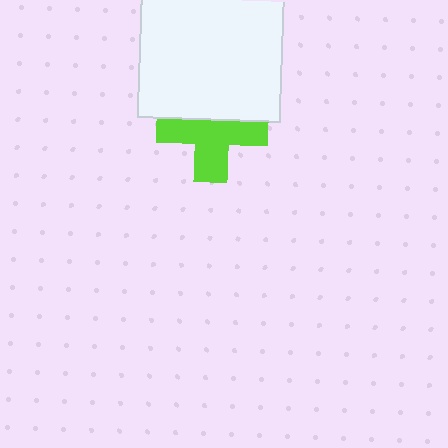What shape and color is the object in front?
The object in front is a white rectangle.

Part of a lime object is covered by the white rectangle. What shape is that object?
It is a cross.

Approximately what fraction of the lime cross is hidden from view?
Roughly 40% of the lime cross is hidden behind the white rectangle.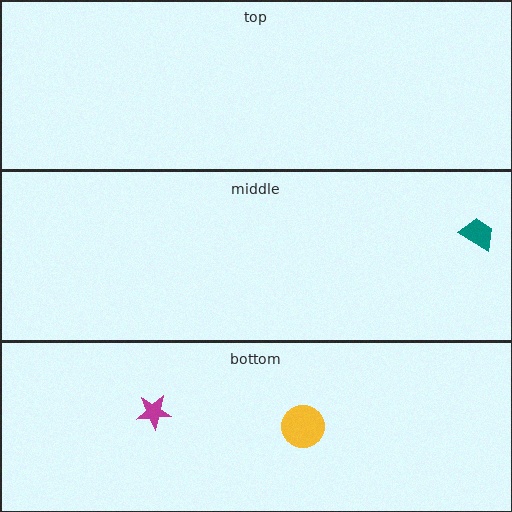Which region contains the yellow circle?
The bottom region.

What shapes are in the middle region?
The teal trapezoid.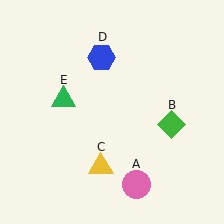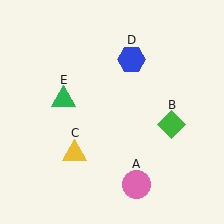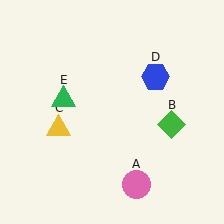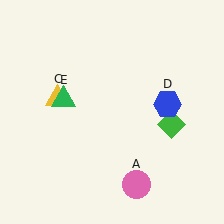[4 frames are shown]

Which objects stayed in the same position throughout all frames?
Pink circle (object A) and green diamond (object B) and green triangle (object E) remained stationary.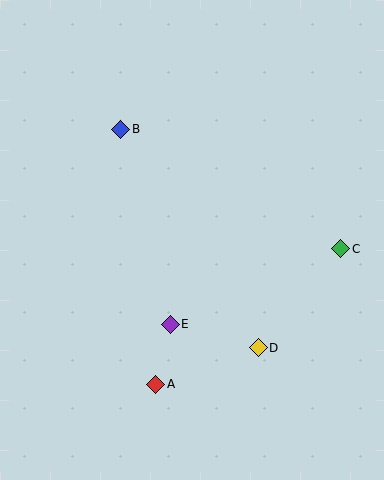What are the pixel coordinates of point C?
Point C is at (341, 249).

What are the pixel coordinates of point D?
Point D is at (258, 348).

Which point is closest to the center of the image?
Point E at (170, 324) is closest to the center.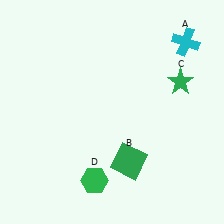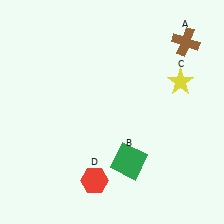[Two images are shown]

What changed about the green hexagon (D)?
In Image 1, D is green. In Image 2, it changed to red.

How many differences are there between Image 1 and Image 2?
There are 3 differences between the two images.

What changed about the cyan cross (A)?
In Image 1, A is cyan. In Image 2, it changed to brown.